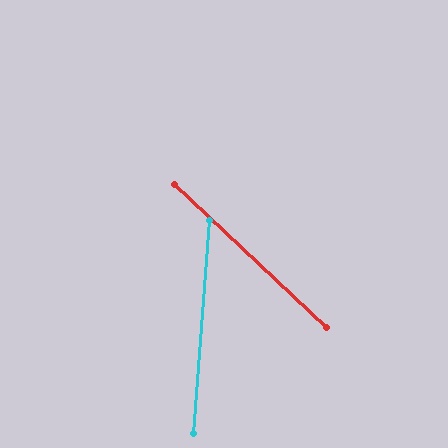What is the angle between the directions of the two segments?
Approximately 51 degrees.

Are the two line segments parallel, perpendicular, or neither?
Neither parallel nor perpendicular — they differ by about 51°.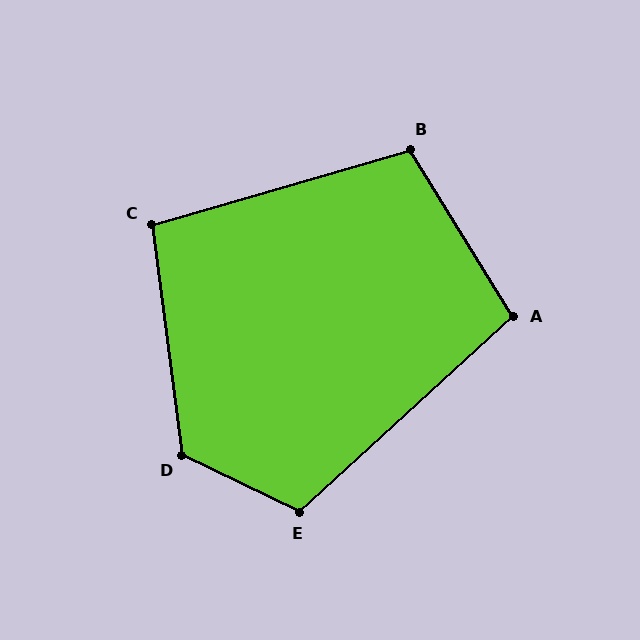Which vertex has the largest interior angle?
D, at approximately 123 degrees.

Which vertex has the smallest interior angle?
C, at approximately 99 degrees.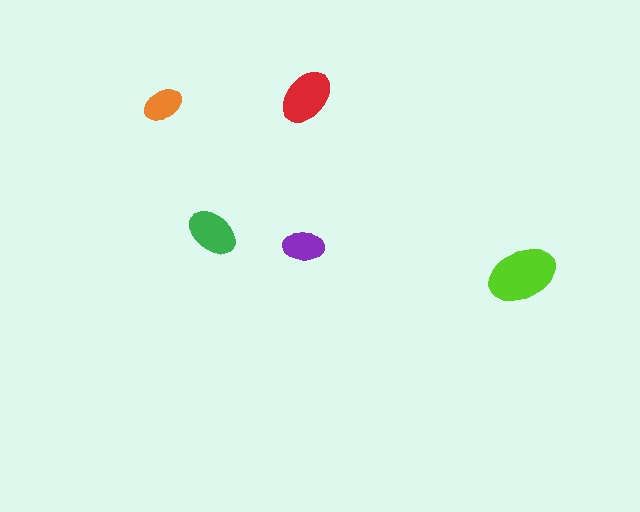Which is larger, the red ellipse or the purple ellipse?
The red one.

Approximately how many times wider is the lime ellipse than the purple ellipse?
About 1.5 times wider.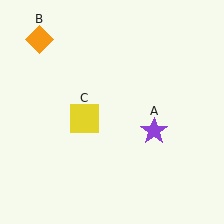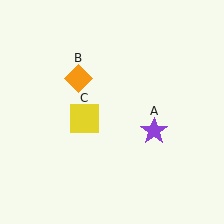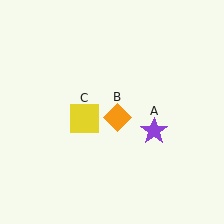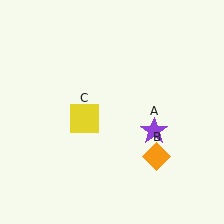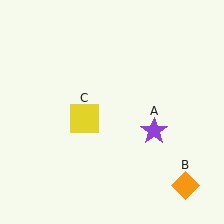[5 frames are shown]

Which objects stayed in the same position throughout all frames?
Purple star (object A) and yellow square (object C) remained stationary.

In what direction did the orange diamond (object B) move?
The orange diamond (object B) moved down and to the right.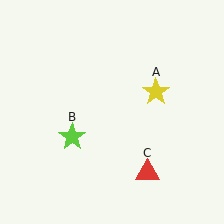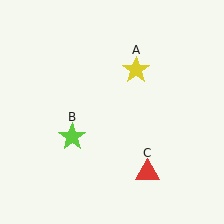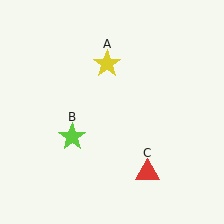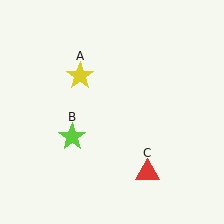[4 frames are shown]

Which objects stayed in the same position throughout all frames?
Lime star (object B) and red triangle (object C) remained stationary.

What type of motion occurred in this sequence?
The yellow star (object A) rotated counterclockwise around the center of the scene.